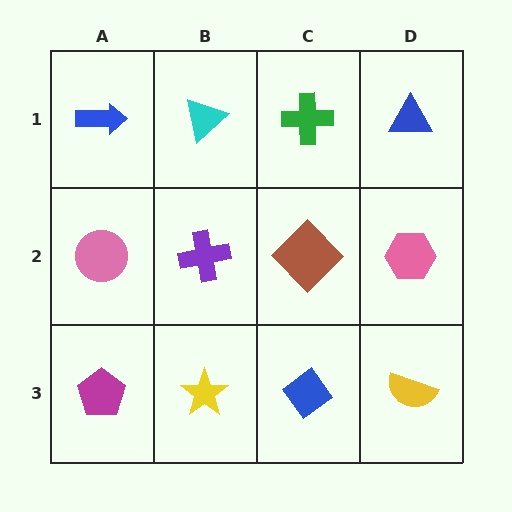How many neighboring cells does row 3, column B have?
3.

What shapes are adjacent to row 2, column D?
A blue triangle (row 1, column D), a yellow semicircle (row 3, column D), a brown diamond (row 2, column C).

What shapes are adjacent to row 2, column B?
A cyan triangle (row 1, column B), a yellow star (row 3, column B), a pink circle (row 2, column A), a brown diamond (row 2, column C).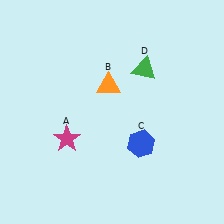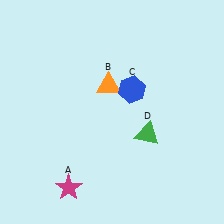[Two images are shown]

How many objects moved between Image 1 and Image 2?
3 objects moved between the two images.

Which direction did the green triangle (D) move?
The green triangle (D) moved down.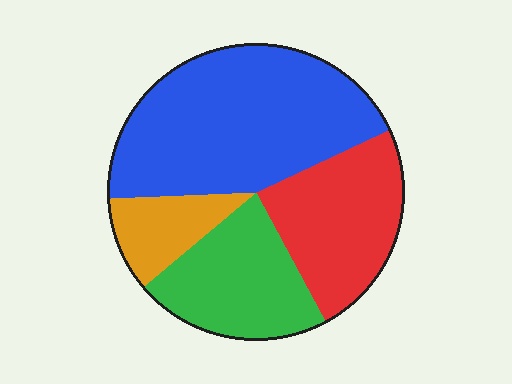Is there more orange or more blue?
Blue.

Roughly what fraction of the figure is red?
Red covers roughly 25% of the figure.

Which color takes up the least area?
Orange, at roughly 10%.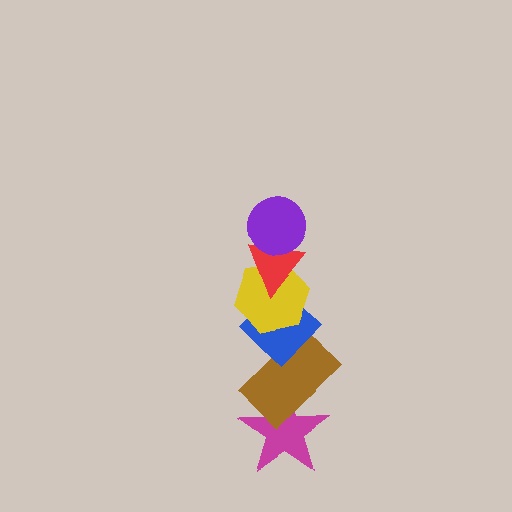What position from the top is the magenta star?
The magenta star is 6th from the top.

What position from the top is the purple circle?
The purple circle is 1st from the top.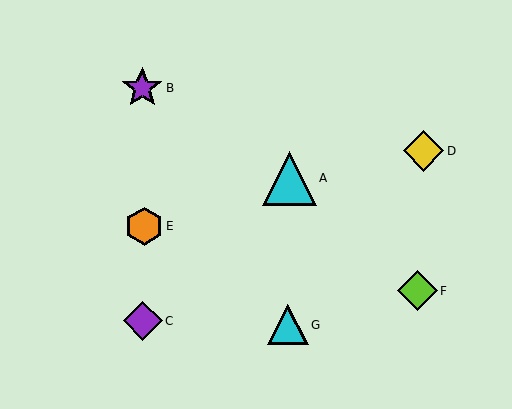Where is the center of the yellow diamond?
The center of the yellow diamond is at (424, 151).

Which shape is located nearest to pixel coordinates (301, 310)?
The cyan triangle (labeled G) at (288, 325) is nearest to that location.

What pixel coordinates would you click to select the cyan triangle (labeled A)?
Click at (289, 178) to select the cyan triangle A.